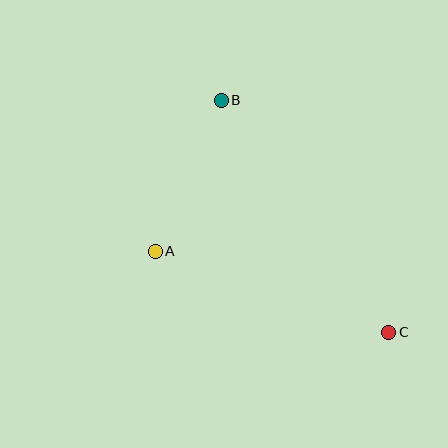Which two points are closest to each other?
Points A and B are closest to each other.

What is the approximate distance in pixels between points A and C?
The distance between A and C is approximately 247 pixels.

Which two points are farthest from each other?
Points B and C are farthest from each other.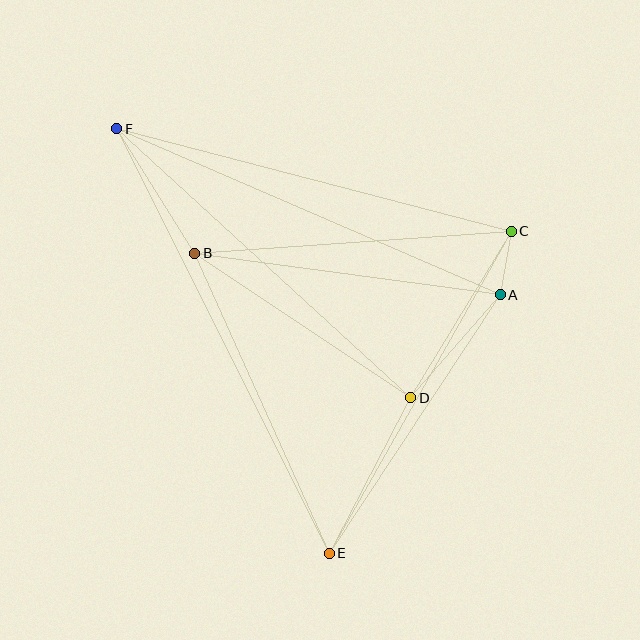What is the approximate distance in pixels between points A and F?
The distance between A and F is approximately 418 pixels.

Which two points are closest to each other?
Points A and C are closest to each other.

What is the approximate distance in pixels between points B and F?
The distance between B and F is approximately 147 pixels.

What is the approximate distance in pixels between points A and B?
The distance between A and B is approximately 308 pixels.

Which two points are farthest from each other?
Points E and F are farthest from each other.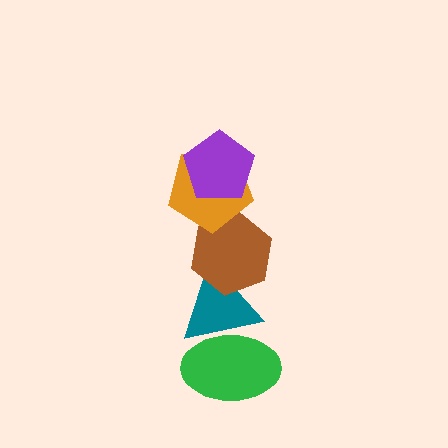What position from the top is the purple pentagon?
The purple pentagon is 1st from the top.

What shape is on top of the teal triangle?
The brown hexagon is on top of the teal triangle.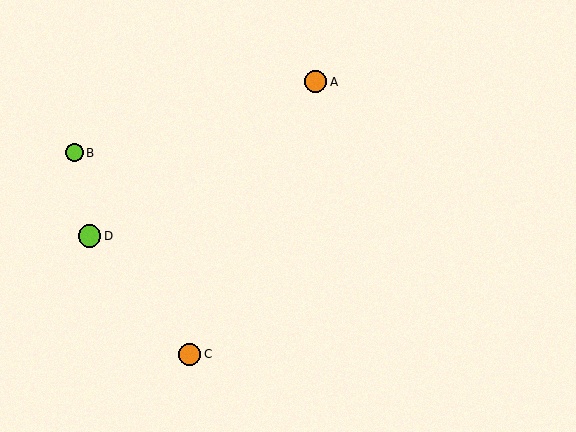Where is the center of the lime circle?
The center of the lime circle is at (90, 236).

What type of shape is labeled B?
Shape B is a lime circle.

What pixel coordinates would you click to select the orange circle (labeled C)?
Click at (190, 354) to select the orange circle C.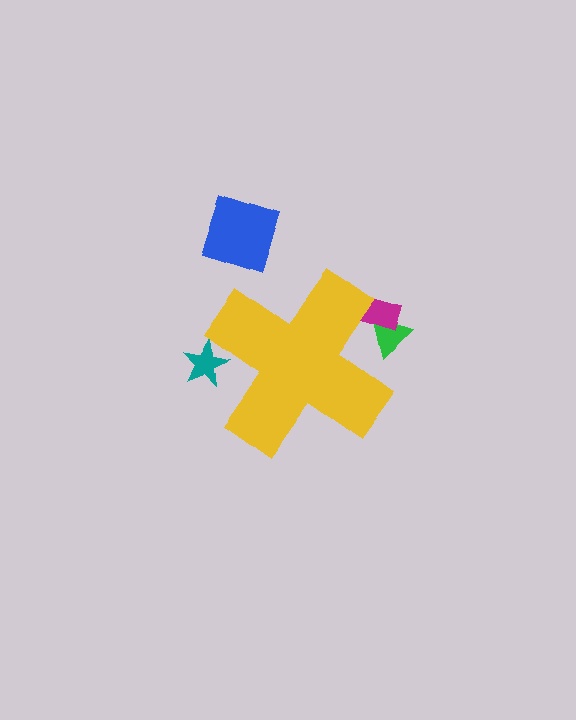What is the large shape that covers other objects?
A yellow cross.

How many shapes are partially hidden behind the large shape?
3 shapes are partially hidden.